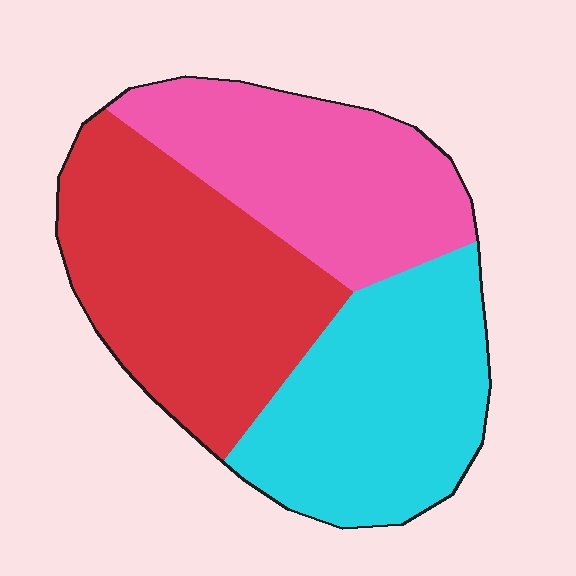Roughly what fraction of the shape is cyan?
Cyan takes up between a quarter and a half of the shape.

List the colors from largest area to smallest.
From largest to smallest: red, cyan, pink.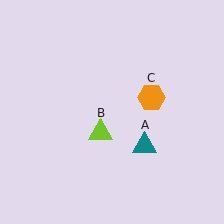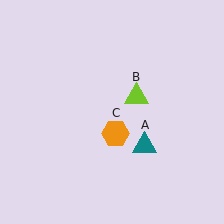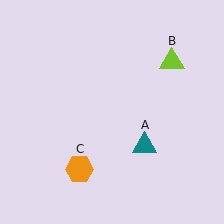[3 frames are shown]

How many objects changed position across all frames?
2 objects changed position: lime triangle (object B), orange hexagon (object C).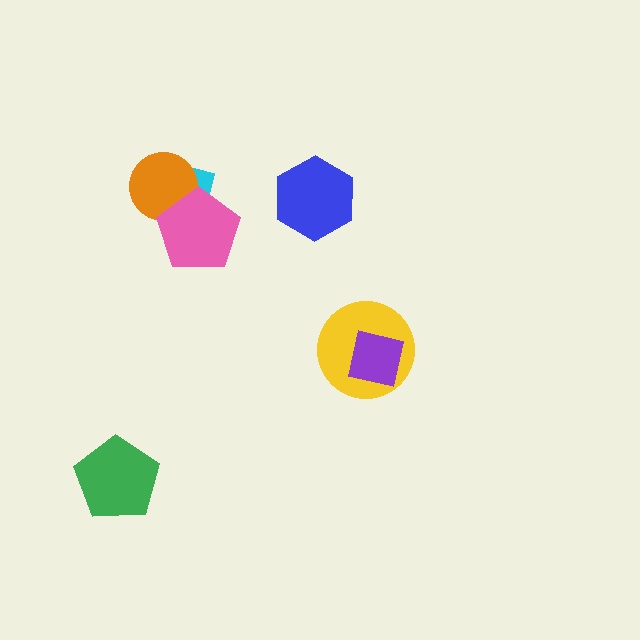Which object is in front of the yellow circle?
The purple square is in front of the yellow circle.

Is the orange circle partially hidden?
Yes, it is partially covered by another shape.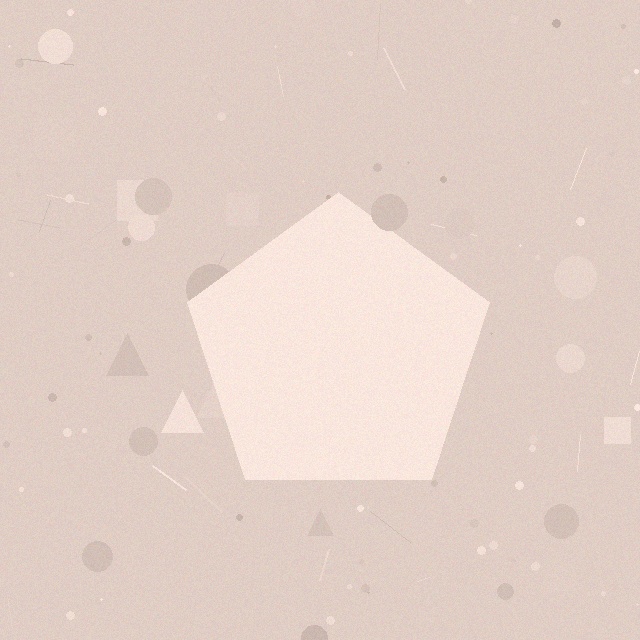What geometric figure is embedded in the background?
A pentagon is embedded in the background.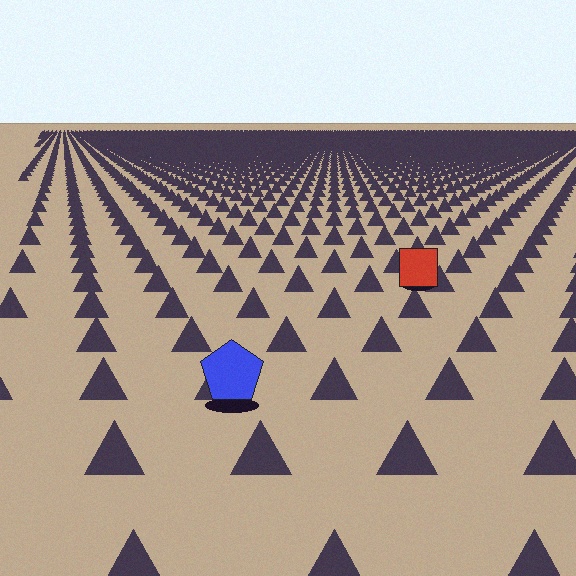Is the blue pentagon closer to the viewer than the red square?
Yes. The blue pentagon is closer — you can tell from the texture gradient: the ground texture is coarser near it.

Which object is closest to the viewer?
The blue pentagon is closest. The texture marks near it are larger and more spread out.